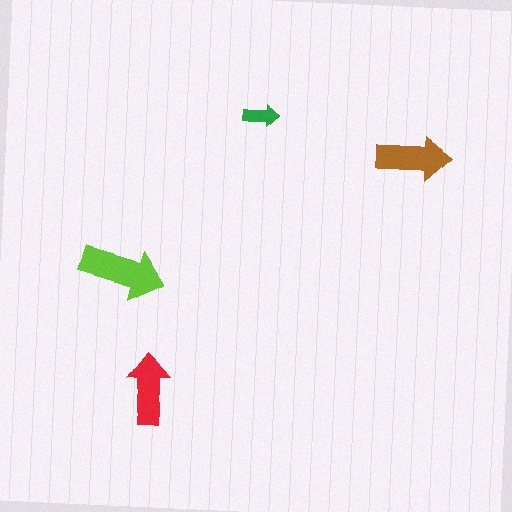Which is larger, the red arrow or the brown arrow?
The brown one.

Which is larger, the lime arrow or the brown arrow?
The lime one.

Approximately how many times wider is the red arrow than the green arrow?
About 2 times wider.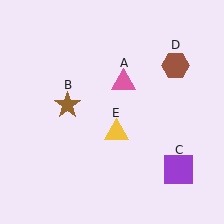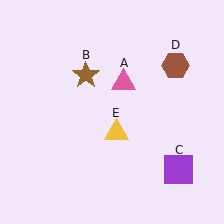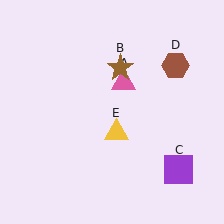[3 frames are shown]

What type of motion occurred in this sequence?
The brown star (object B) rotated clockwise around the center of the scene.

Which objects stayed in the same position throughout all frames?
Pink triangle (object A) and purple square (object C) and brown hexagon (object D) and yellow triangle (object E) remained stationary.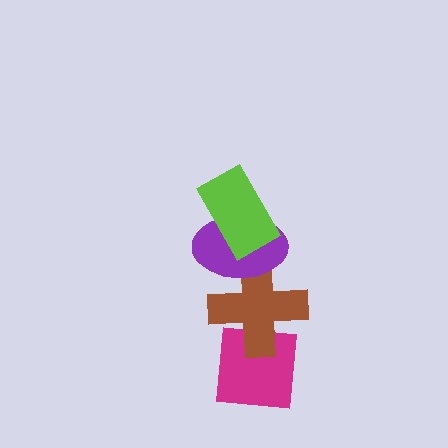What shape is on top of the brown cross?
The purple ellipse is on top of the brown cross.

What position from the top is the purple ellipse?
The purple ellipse is 2nd from the top.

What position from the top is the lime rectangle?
The lime rectangle is 1st from the top.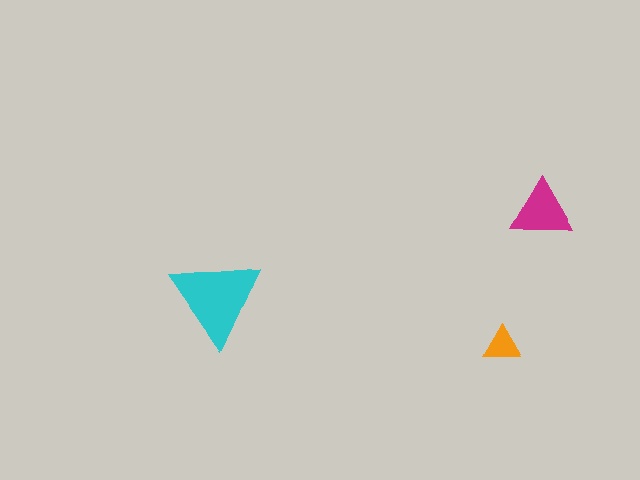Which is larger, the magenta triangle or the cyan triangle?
The cyan one.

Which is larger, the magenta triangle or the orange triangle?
The magenta one.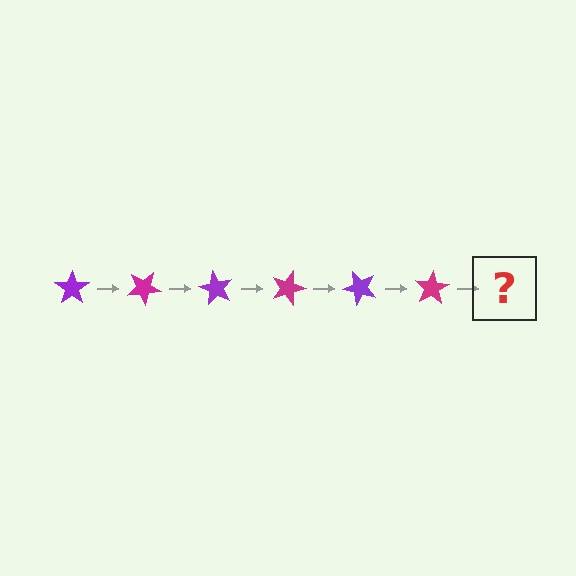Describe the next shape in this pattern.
It should be a purple star, rotated 180 degrees from the start.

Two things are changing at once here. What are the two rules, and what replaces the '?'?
The two rules are that it rotates 30 degrees each step and the color cycles through purple and magenta. The '?' should be a purple star, rotated 180 degrees from the start.